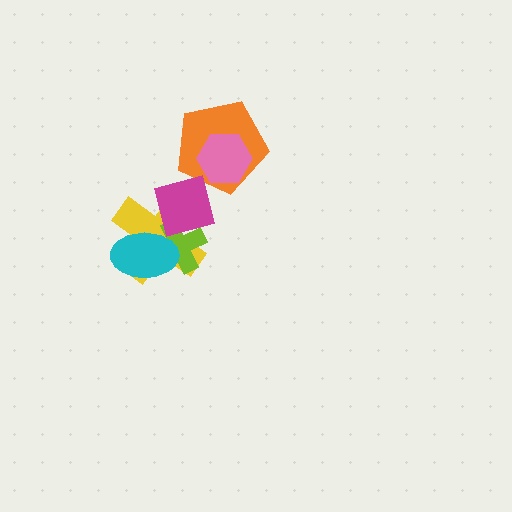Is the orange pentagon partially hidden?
Yes, it is partially covered by another shape.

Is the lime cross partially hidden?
Yes, it is partially covered by another shape.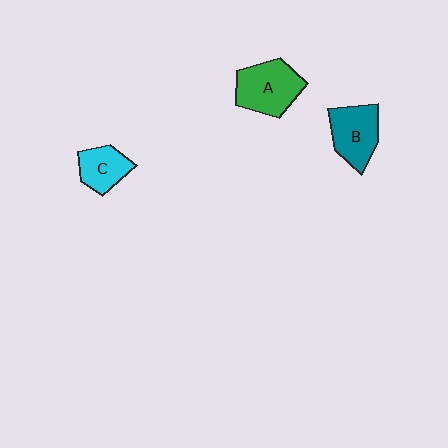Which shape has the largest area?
Shape A (green).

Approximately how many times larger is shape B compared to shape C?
Approximately 1.3 times.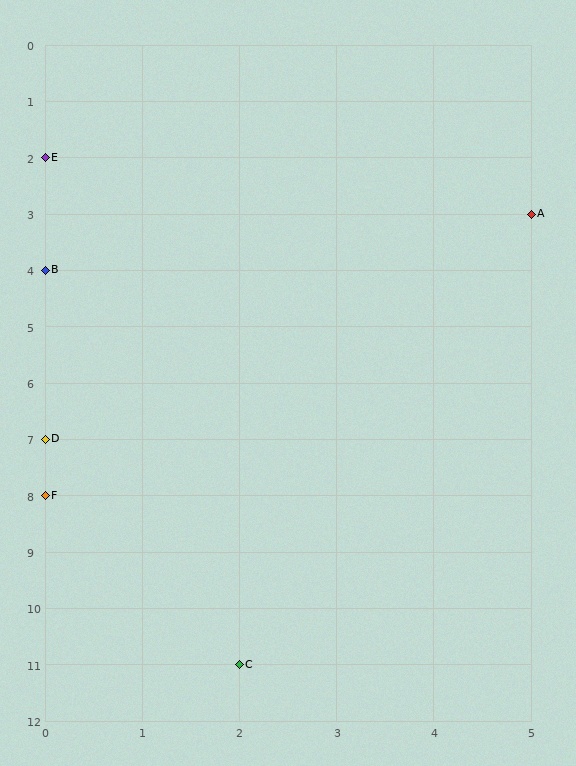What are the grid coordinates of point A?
Point A is at grid coordinates (5, 3).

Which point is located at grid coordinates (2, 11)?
Point C is at (2, 11).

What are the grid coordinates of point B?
Point B is at grid coordinates (0, 4).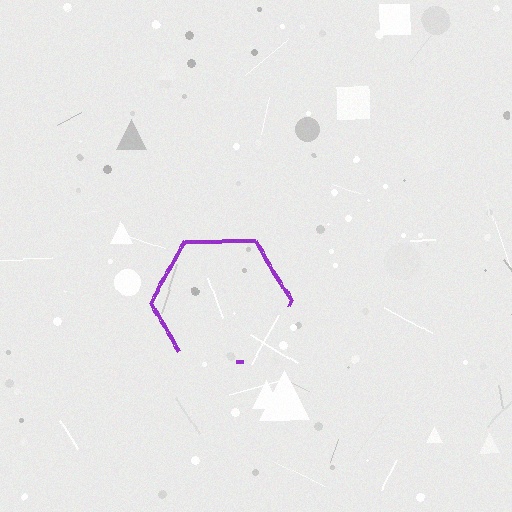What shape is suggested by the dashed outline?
The dashed outline suggests a hexagon.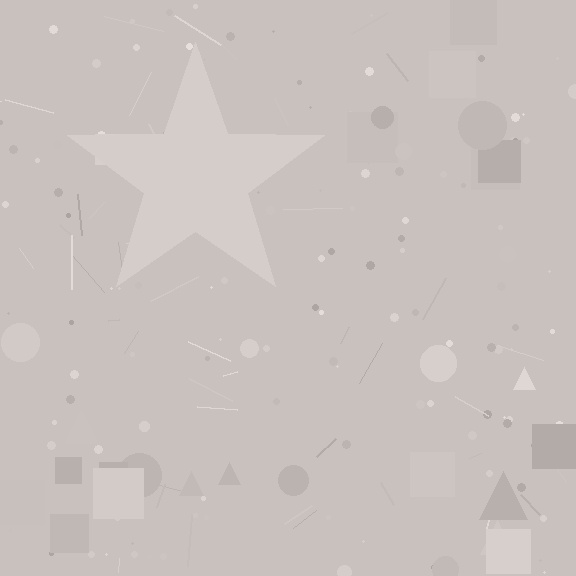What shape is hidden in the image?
A star is hidden in the image.